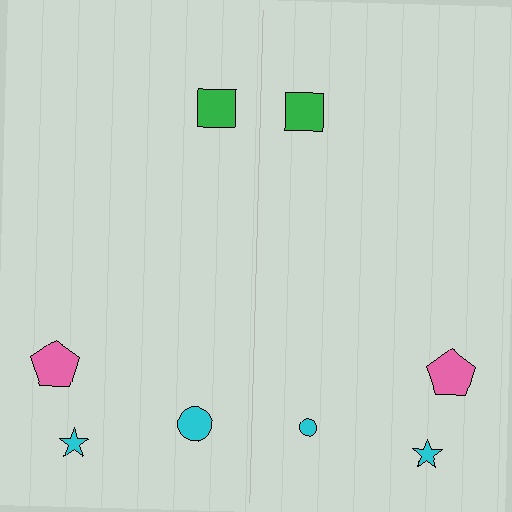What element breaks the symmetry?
The cyan circle on the right side has a different size than its mirror counterpart.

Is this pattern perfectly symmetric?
No, the pattern is not perfectly symmetric. The cyan circle on the right side has a different size than its mirror counterpart.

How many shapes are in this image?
There are 8 shapes in this image.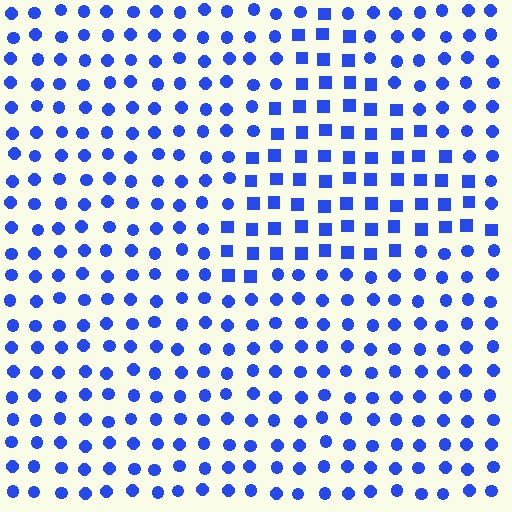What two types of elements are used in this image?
The image uses squares inside the triangle region and circles outside it.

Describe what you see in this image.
The image is filled with small blue elements arranged in a uniform grid. A triangle-shaped region contains squares, while the surrounding area contains circles. The boundary is defined purely by the change in element shape.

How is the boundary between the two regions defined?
The boundary is defined by a change in element shape: squares inside vs. circles outside. All elements share the same color and spacing.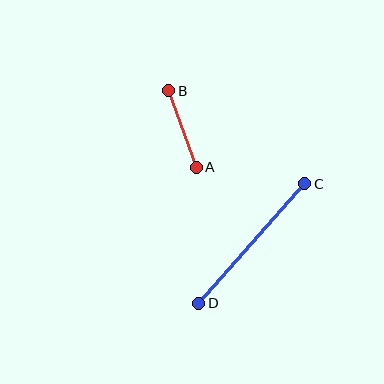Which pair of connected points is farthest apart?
Points C and D are farthest apart.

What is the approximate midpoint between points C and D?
The midpoint is at approximately (252, 244) pixels.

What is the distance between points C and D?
The distance is approximately 160 pixels.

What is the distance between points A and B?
The distance is approximately 81 pixels.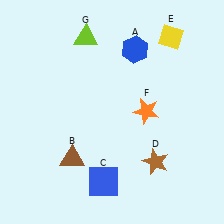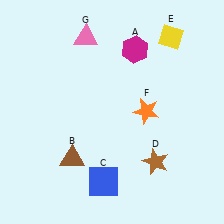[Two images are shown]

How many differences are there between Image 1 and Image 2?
There are 2 differences between the two images.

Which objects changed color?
A changed from blue to magenta. G changed from lime to pink.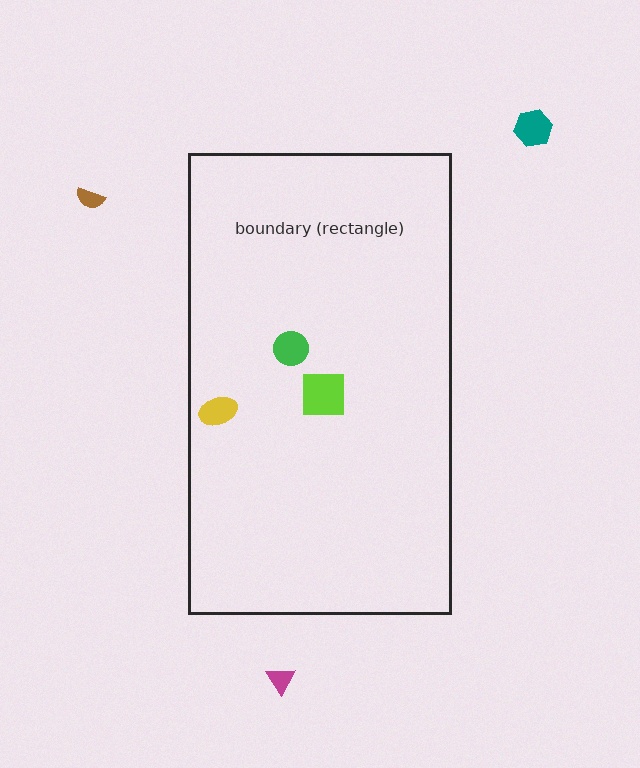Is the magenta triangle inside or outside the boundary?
Outside.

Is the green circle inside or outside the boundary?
Inside.